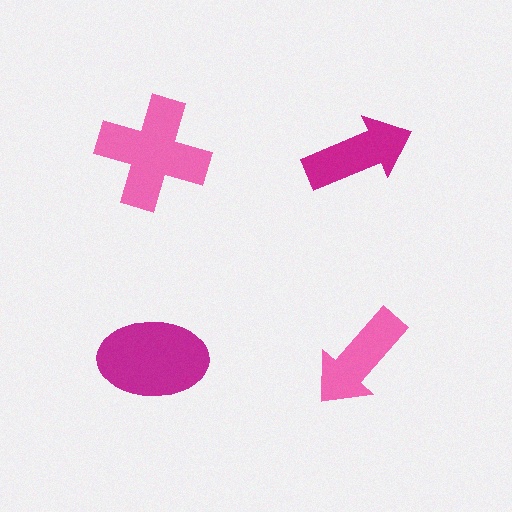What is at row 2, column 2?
A pink arrow.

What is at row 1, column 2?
A magenta arrow.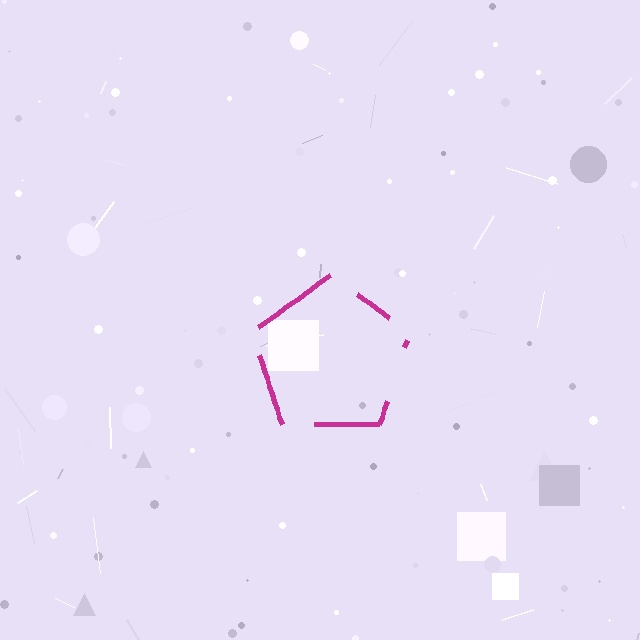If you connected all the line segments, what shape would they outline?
They would outline a pentagon.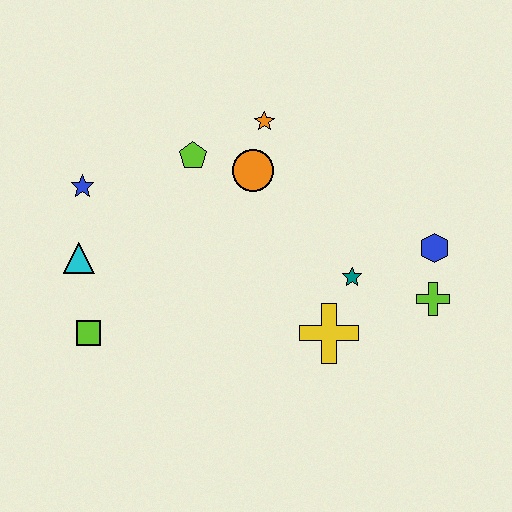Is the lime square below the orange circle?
Yes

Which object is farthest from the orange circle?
The lime square is farthest from the orange circle.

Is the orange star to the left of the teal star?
Yes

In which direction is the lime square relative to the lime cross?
The lime square is to the left of the lime cross.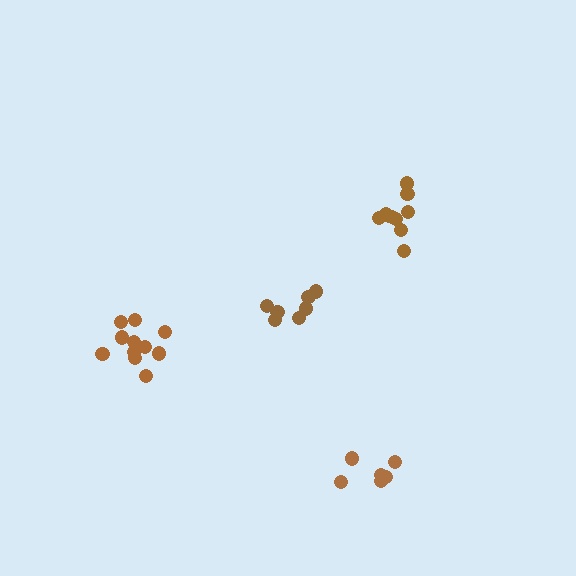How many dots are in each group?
Group 1: 6 dots, Group 2: 11 dots, Group 3: 10 dots, Group 4: 7 dots (34 total).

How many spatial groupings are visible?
There are 4 spatial groupings.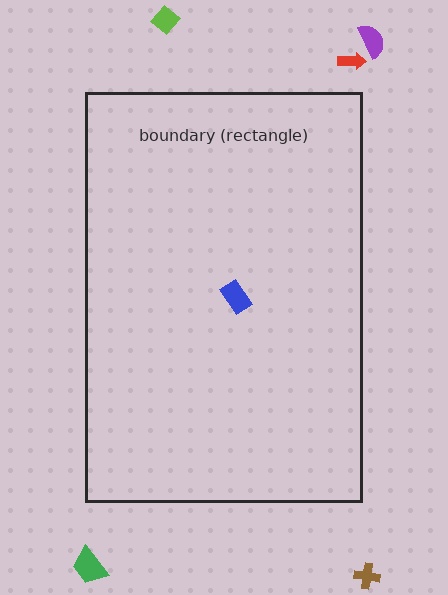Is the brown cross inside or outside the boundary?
Outside.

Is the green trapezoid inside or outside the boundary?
Outside.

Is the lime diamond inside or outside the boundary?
Outside.